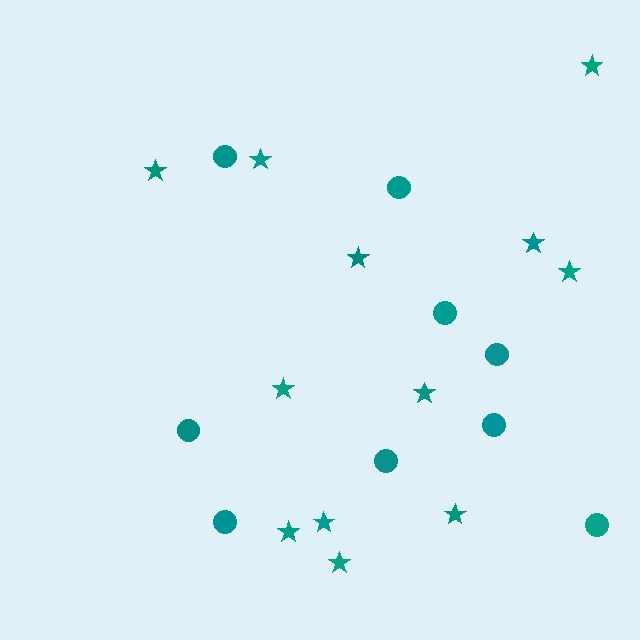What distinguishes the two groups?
There are 2 groups: one group of stars (12) and one group of circles (9).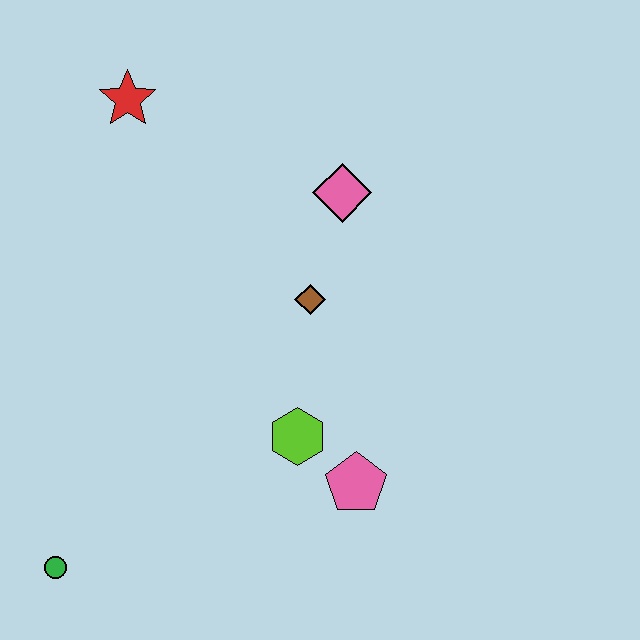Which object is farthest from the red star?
The green circle is farthest from the red star.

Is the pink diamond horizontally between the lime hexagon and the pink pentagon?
Yes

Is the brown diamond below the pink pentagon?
No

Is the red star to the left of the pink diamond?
Yes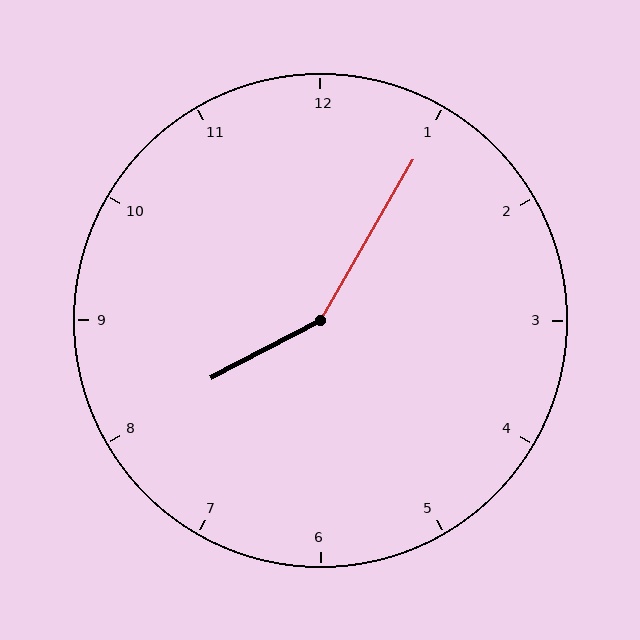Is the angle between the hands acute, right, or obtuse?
It is obtuse.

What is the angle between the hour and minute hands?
Approximately 148 degrees.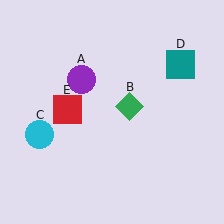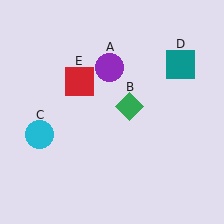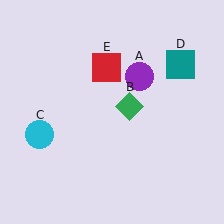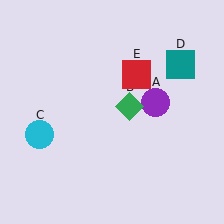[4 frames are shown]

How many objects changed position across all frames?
2 objects changed position: purple circle (object A), red square (object E).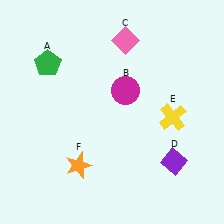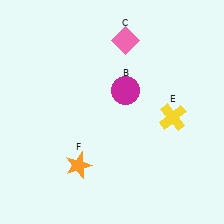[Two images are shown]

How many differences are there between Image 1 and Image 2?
There are 2 differences between the two images.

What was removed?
The green pentagon (A), the purple diamond (D) were removed in Image 2.